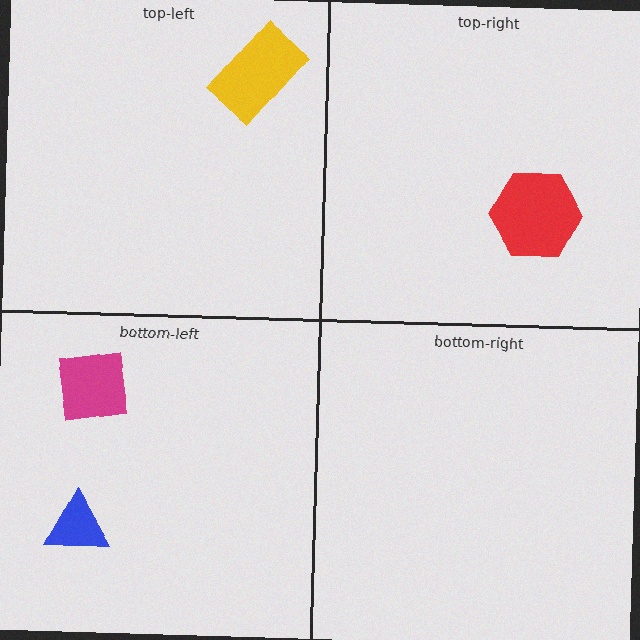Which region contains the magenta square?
The bottom-left region.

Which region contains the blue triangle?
The bottom-left region.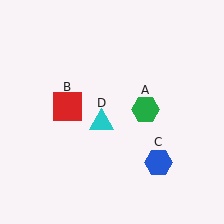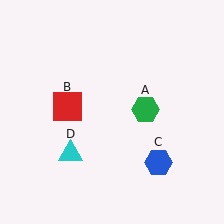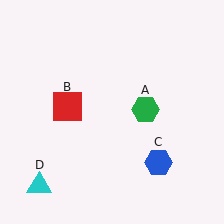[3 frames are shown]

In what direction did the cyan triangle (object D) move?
The cyan triangle (object D) moved down and to the left.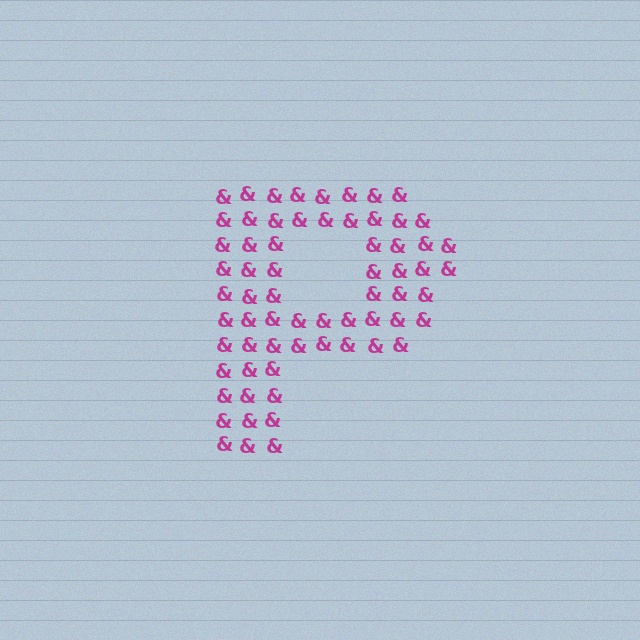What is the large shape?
The large shape is the letter P.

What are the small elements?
The small elements are ampersands.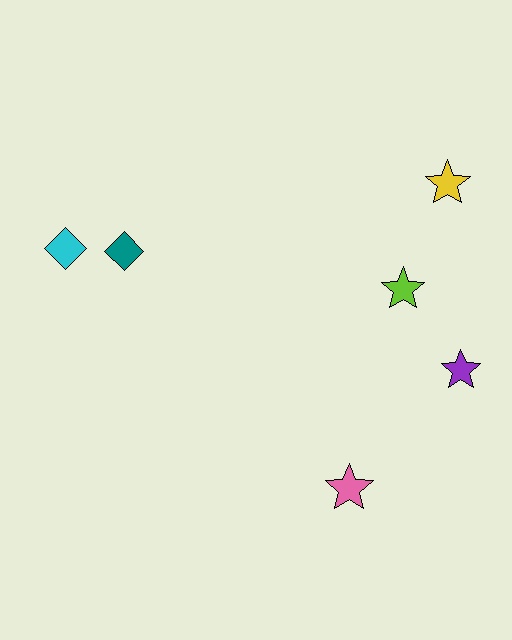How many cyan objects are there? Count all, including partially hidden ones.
There is 1 cyan object.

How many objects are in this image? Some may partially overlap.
There are 6 objects.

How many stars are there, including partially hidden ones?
There are 4 stars.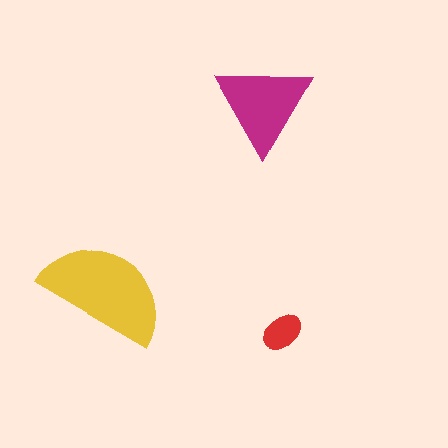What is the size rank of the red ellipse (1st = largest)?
3rd.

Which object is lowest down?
The red ellipse is bottommost.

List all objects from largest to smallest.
The yellow semicircle, the magenta triangle, the red ellipse.